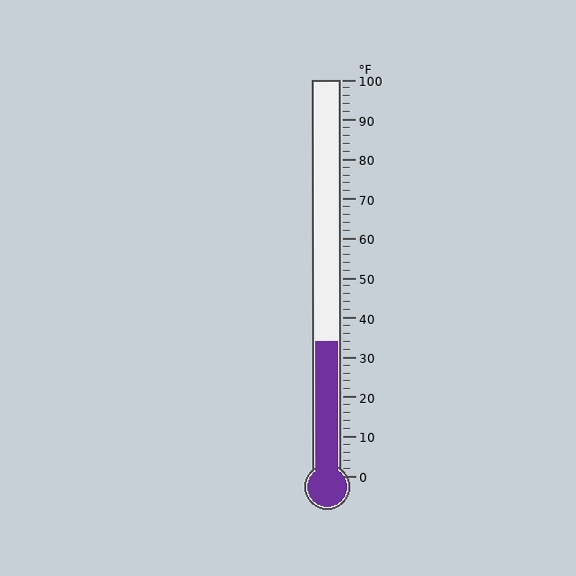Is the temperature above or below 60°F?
The temperature is below 60°F.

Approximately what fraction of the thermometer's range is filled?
The thermometer is filled to approximately 35% of its range.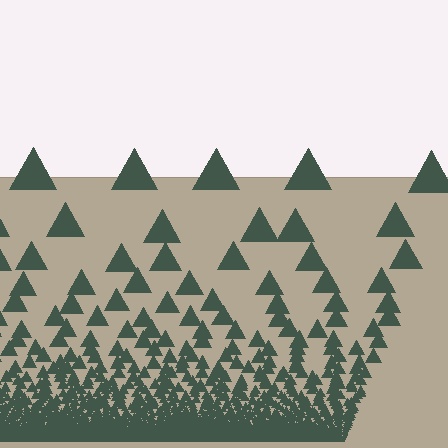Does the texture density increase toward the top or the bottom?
Density increases toward the bottom.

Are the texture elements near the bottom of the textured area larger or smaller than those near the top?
Smaller. The gradient is inverted — elements near the bottom are smaller and denser.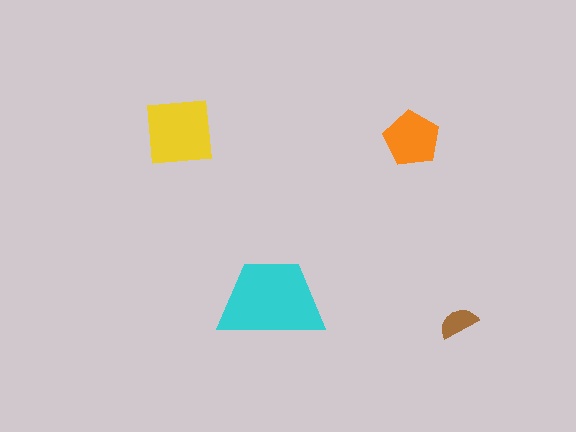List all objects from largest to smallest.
The cyan trapezoid, the yellow square, the orange pentagon, the brown semicircle.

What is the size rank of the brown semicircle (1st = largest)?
4th.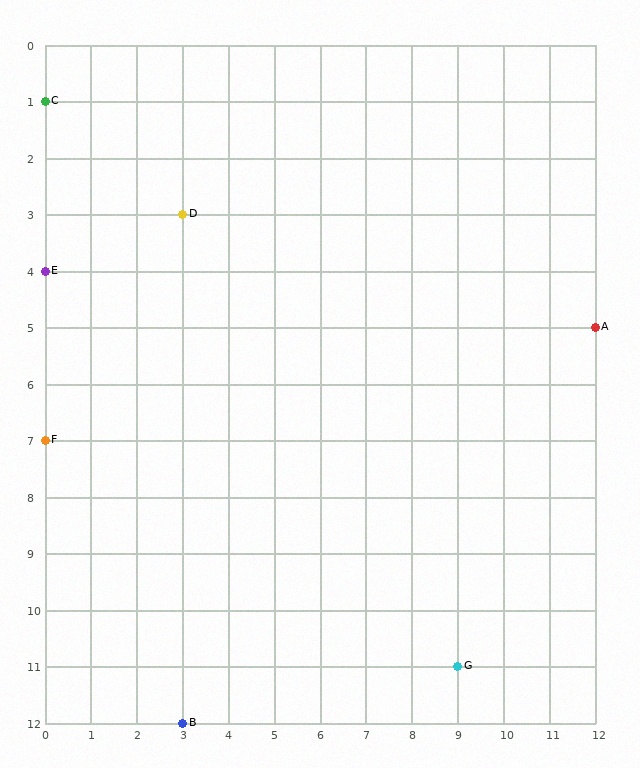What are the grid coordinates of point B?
Point B is at grid coordinates (3, 12).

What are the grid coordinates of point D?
Point D is at grid coordinates (3, 3).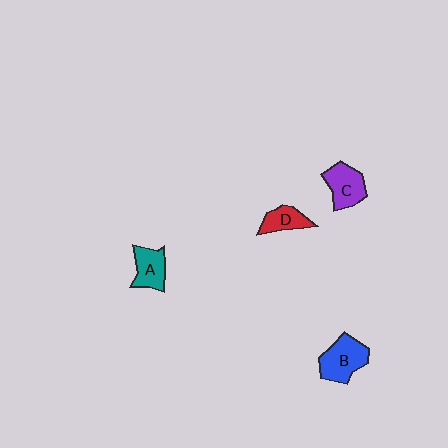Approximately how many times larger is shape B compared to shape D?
Approximately 1.7 times.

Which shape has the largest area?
Shape B (blue).